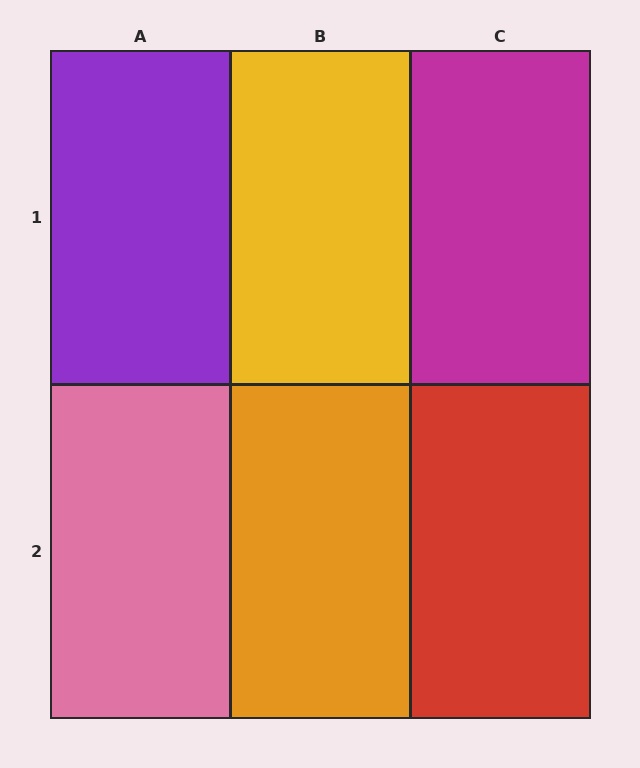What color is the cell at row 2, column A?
Pink.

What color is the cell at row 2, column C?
Red.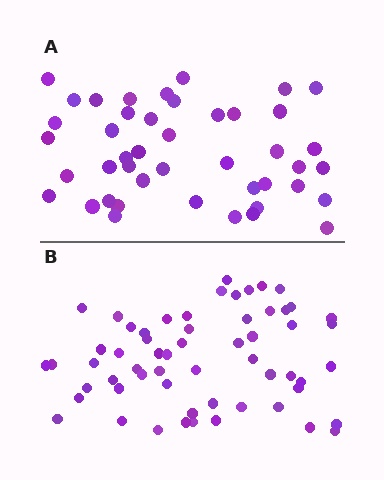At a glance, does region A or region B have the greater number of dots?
Region B (the bottom region) has more dots.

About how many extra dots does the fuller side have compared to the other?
Region B has approximately 15 more dots than region A.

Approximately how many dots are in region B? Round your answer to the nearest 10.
About 60 dots. (The exact count is 59, which rounds to 60.)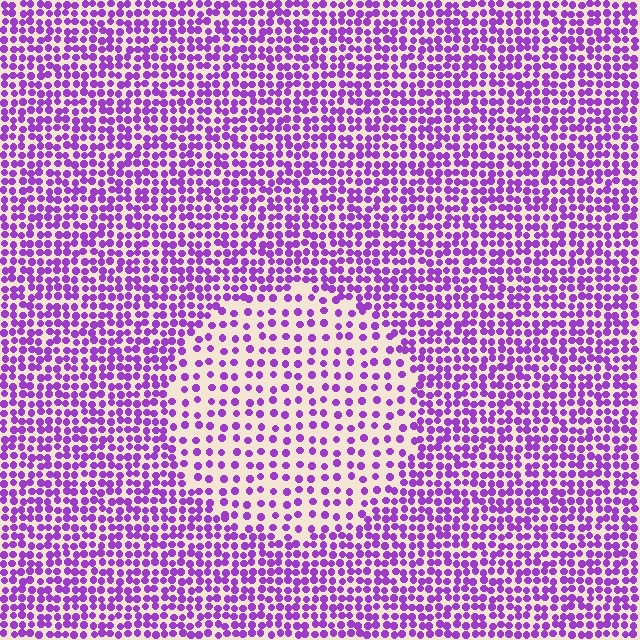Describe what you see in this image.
The image contains small purple elements arranged at two different densities. A circle-shaped region is visible where the elements are less densely packed than the surrounding area.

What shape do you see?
I see a circle.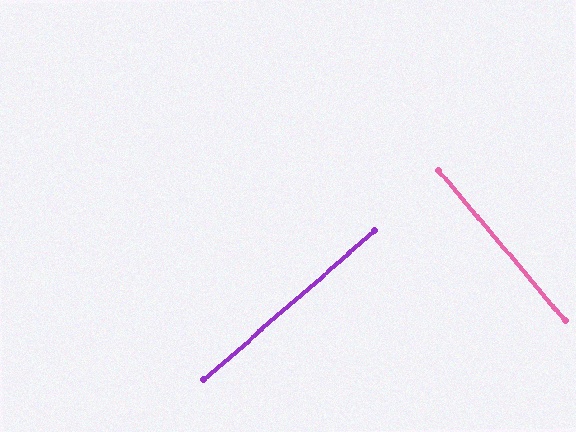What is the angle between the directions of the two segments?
Approximately 89 degrees.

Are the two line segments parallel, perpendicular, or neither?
Perpendicular — they meet at approximately 89°.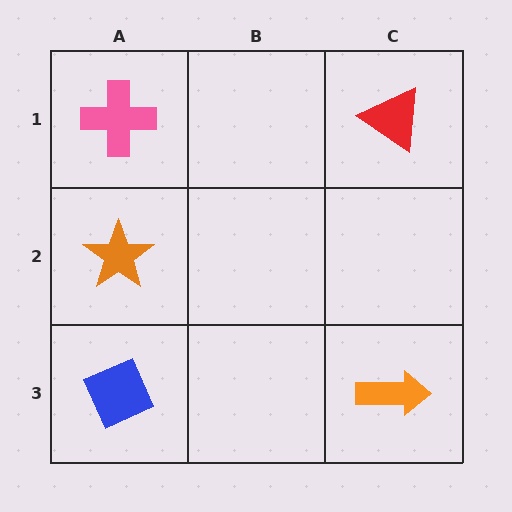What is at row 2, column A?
An orange star.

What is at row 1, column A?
A pink cross.